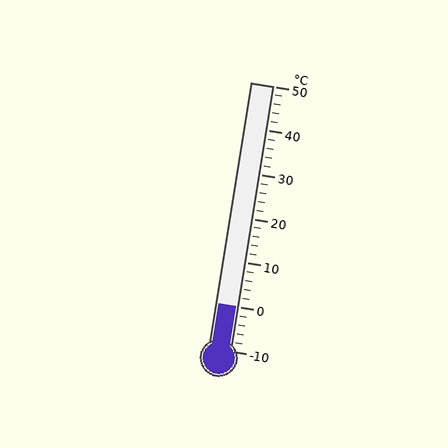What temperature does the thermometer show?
The thermometer shows approximately 0°C.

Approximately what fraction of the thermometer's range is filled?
The thermometer is filled to approximately 15% of its range.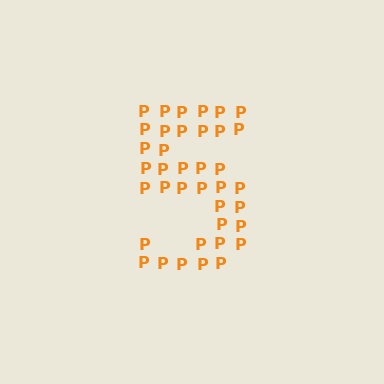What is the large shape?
The large shape is the digit 5.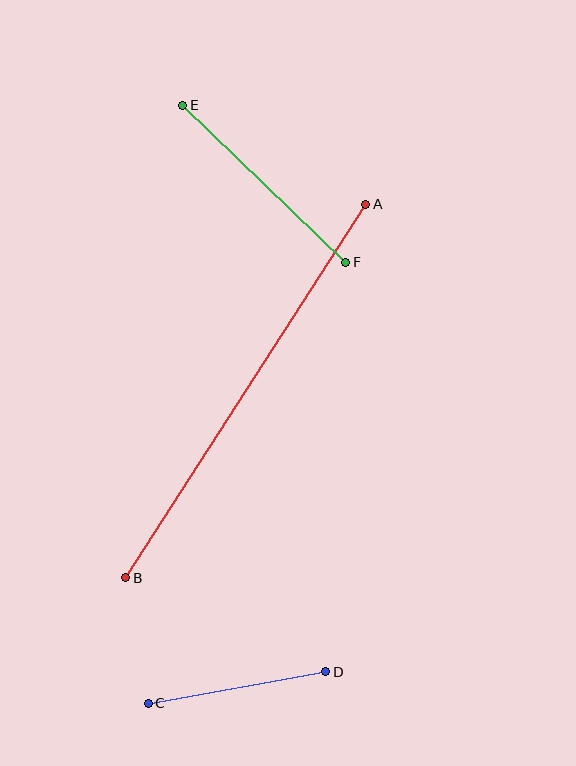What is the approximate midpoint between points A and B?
The midpoint is at approximately (246, 391) pixels.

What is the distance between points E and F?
The distance is approximately 226 pixels.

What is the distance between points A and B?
The distance is approximately 444 pixels.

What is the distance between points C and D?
The distance is approximately 180 pixels.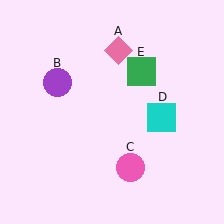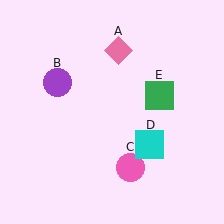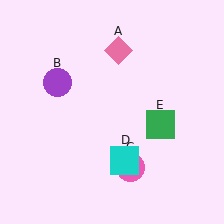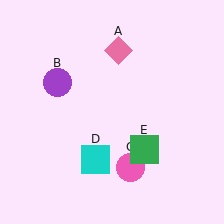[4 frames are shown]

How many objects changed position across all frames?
2 objects changed position: cyan square (object D), green square (object E).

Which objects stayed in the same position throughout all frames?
Pink diamond (object A) and purple circle (object B) and pink circle (object C) remained stationary.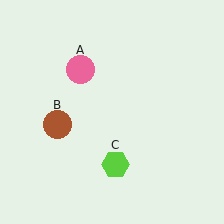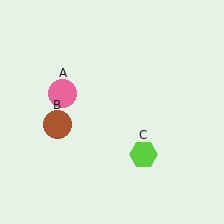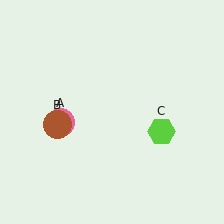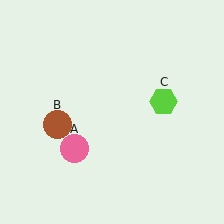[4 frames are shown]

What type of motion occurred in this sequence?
The pink circle (object A), lime hexagon (object C) rotated counterclockwise around the center of the scene.